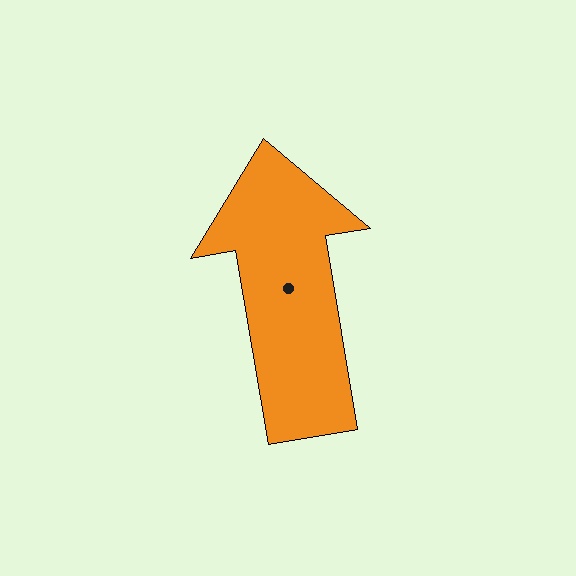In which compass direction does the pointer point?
North.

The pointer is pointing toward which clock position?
Roughly 12 o'clock.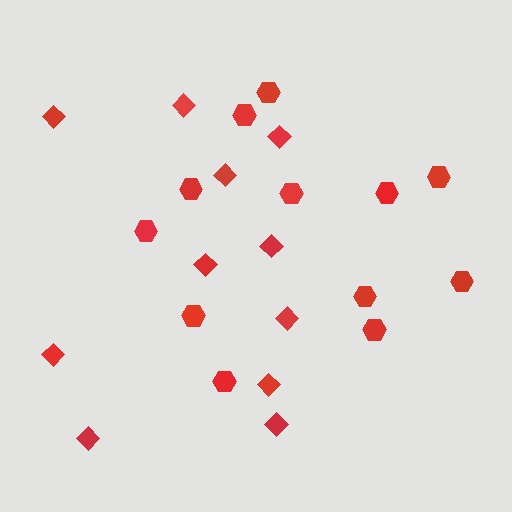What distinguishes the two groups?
There are 2 groups: one group of diamonds (11) and one group of hexagons (12).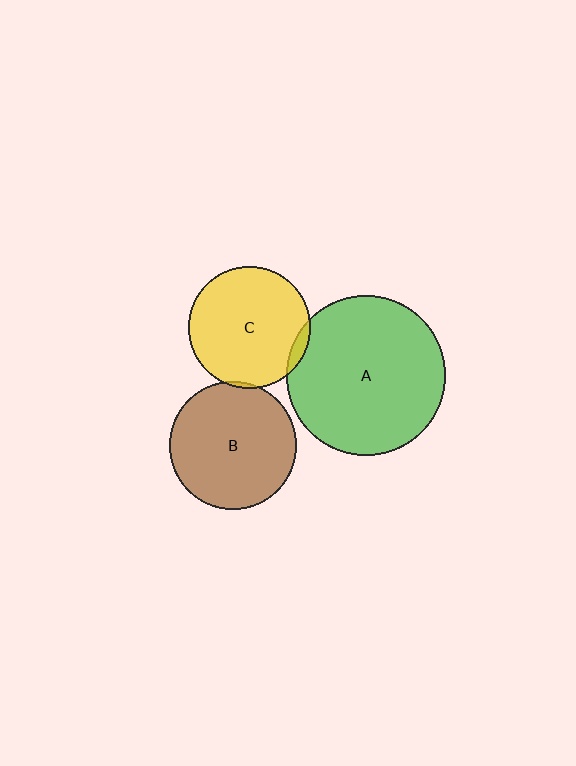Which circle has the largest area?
Circle A (green).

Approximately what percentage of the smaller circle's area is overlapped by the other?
Approximately 5%.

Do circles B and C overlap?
Yes.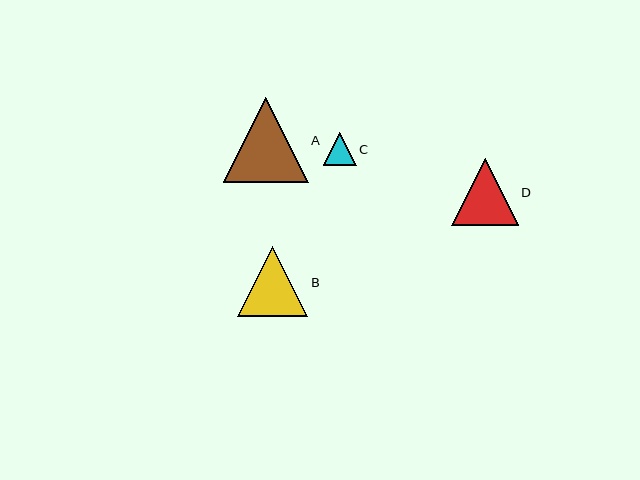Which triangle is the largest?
Triangle A is the largest with a size of approximately 85 pixels.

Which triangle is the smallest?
Triangle C is the smallest with a size of approximately 33 pixels.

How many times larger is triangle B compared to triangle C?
Triangle B is approximately 2.1 times the size of triangle C.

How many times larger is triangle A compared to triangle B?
Triangle A is approximately 1.2 times the size of triangle B.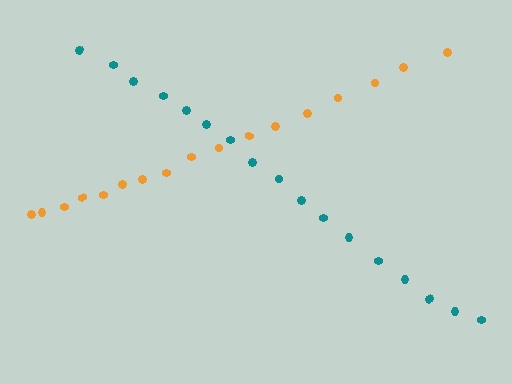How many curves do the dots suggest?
There are 2 distinct paths.